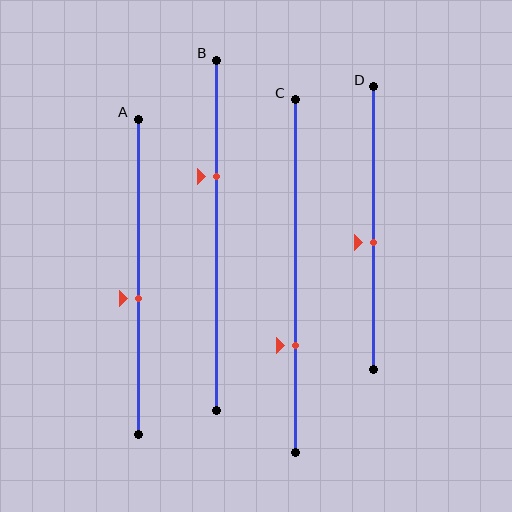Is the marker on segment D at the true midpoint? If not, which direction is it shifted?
No, the marker on segment D is shifted downward by about 5% of the segment length.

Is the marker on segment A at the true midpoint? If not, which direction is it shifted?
No, the marker on segment A is shifted downward by about 7% of the segment length.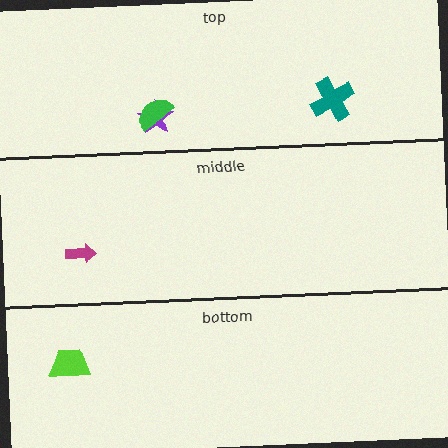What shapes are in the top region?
The purple star, the teal cross, the green semicircle.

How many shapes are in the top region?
3.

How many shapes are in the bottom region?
1.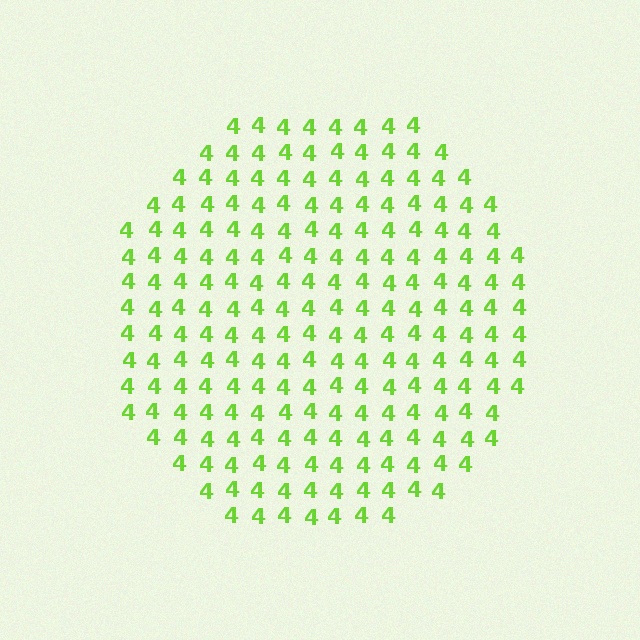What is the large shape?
The large shape is a circle.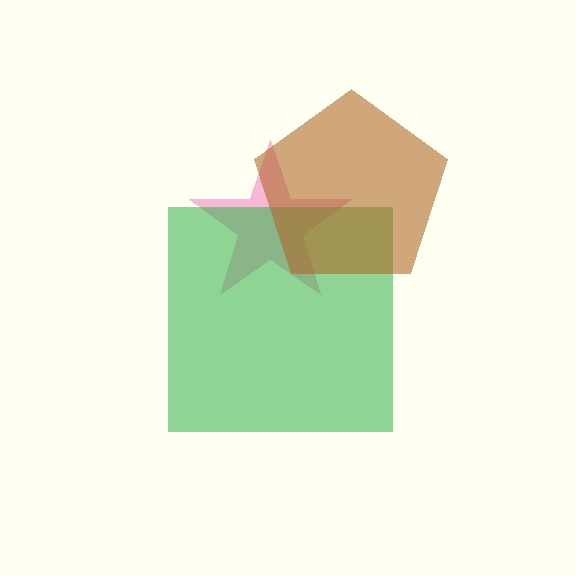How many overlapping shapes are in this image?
There are 3 overlapping shapes in the image.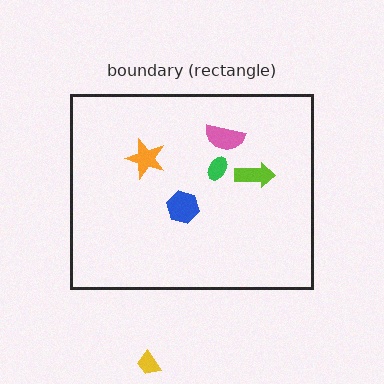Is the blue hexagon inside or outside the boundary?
Inside.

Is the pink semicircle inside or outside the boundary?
Inside.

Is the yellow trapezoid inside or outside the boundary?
Outside.